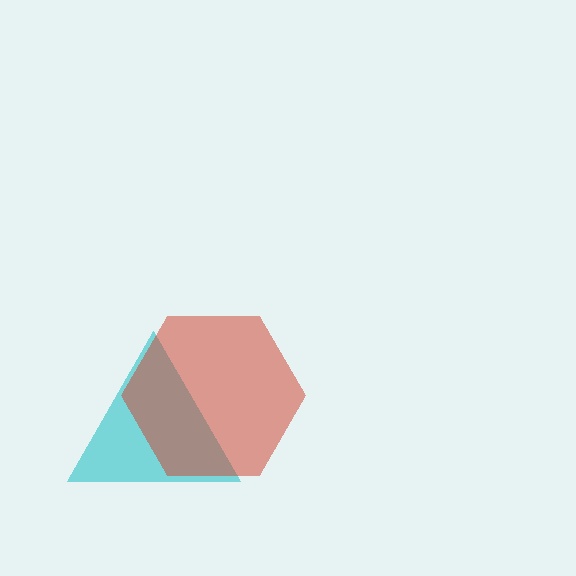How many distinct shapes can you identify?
There are 2 distinct shapes: a cyan triangle, a red hexagon.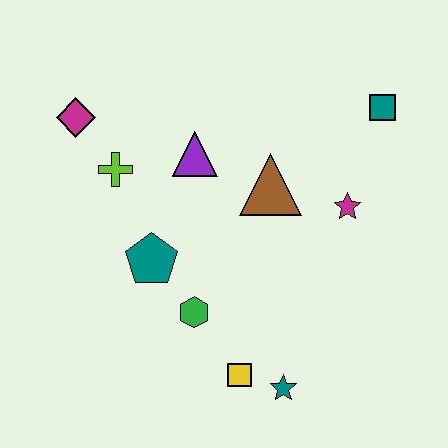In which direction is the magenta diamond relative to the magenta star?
The magenta diamond is to the left of the magenta star.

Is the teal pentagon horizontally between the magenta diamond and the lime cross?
No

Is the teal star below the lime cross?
Yes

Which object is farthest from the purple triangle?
The teal star is farthest from the purple triangle.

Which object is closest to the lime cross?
The magenta diamond is closest to the lime cross.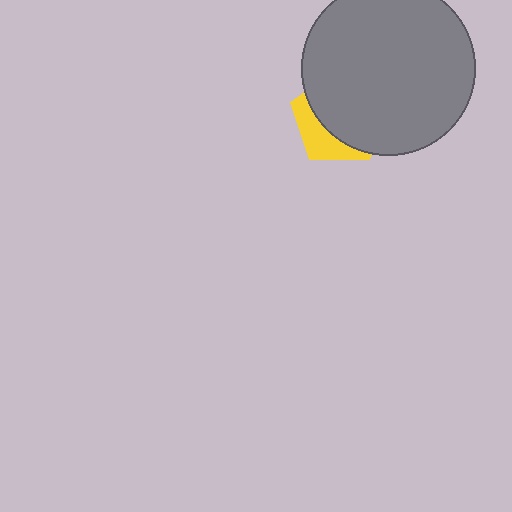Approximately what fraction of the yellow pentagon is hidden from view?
Roughly 69% of the yellow pentagon is hidden behind the gray circle.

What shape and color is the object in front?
The object in front is a gray circle.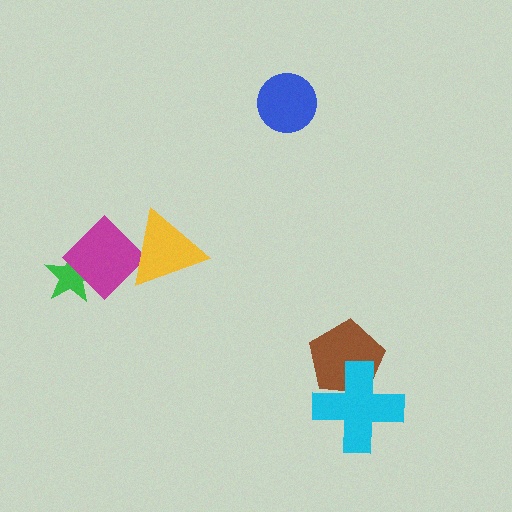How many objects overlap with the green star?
1 object overlaps with the green star.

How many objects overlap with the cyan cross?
1 object overlaps with the cyan cross.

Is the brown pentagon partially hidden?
Yes, it is partially covered by another shape.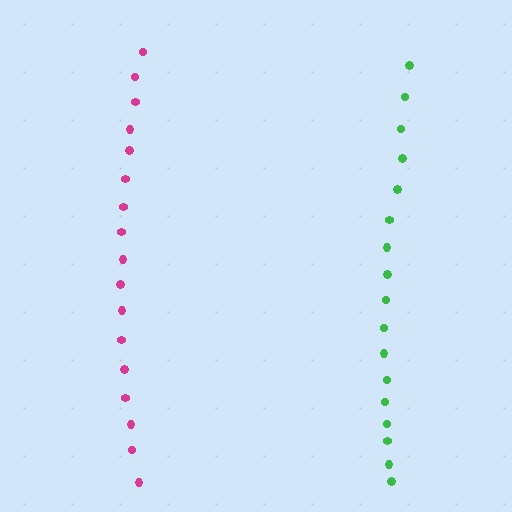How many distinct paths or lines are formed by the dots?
There are 2 distinct paths.